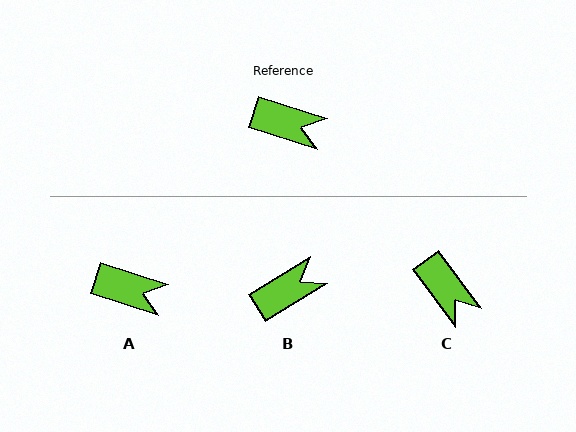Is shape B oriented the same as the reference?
No, it is off by about 50 degrees.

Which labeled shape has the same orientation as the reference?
A.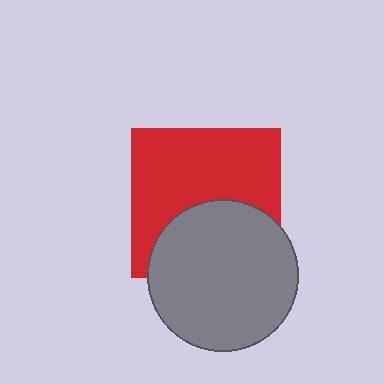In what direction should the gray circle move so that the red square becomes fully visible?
The gray circle should move down. That is the shortest direction to clear the overlap and leave the red square fully visible.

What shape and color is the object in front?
The object in front is a gray circle.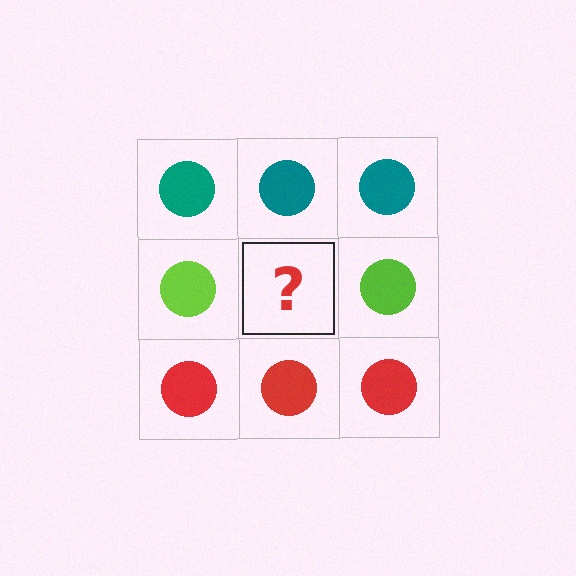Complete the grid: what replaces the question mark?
The question mark should be replaced with a lime circle.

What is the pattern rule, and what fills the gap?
The rule is that each row has a consistent color. The gap should be filled with a lime circle.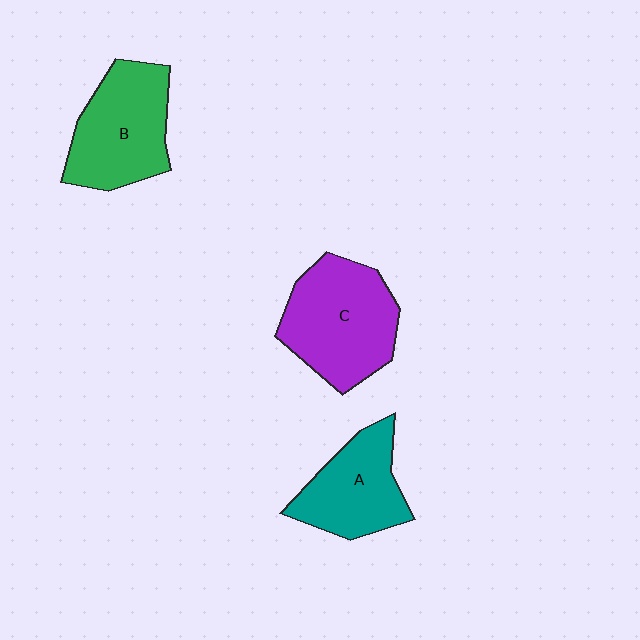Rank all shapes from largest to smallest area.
From largest to smallest: C (purple), B (green), A (teal).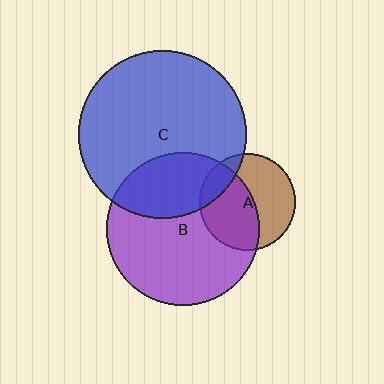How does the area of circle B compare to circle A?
Approximately 2.5 times.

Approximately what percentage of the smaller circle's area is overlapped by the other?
Approximately 50%.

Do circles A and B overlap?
Yes.